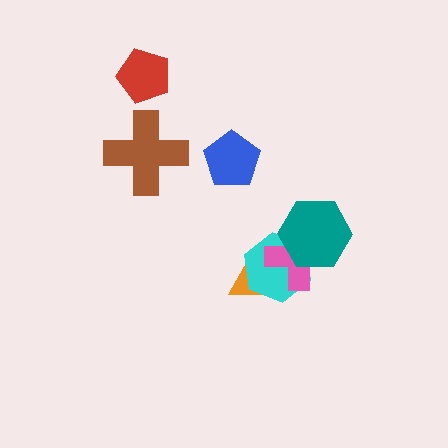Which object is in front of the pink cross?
The teal hexagon is in front of the pink cross.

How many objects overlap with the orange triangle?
2 objects overlap with the orange triangle.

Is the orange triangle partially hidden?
Yes, it is partially covered by another shape.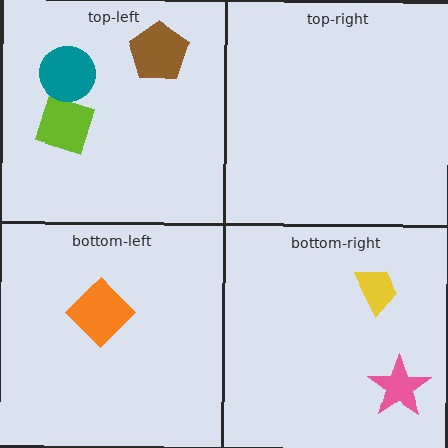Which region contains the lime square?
The top-left region.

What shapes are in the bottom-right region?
The pink star, the yellow trapezoid.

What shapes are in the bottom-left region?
The orange diamond.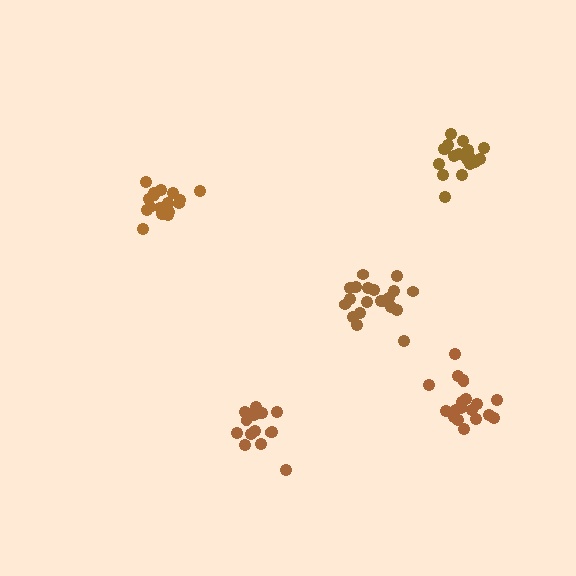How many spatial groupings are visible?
There are 5 spatial groupings.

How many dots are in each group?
Group 1: 21 dots, Group 2: 16 dots, Group 3: 17 dots, Group 4: 20 dots, Group 5: 19 dots (93 total).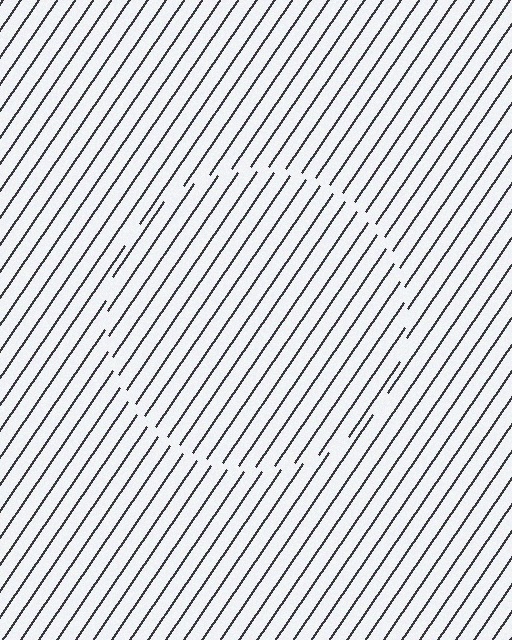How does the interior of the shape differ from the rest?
The interior of the shape contains the same grating, shifted by half a period — the contour is defined by the phase discontinuity where line-ends from the inner and outer gratings abut.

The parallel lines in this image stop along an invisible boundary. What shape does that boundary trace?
An illusory circle. The interior of the shape contains the same grating, shifted by half a period — the contour is defined by the phase discontinuity where line-ends from the inner and outer gratings abut.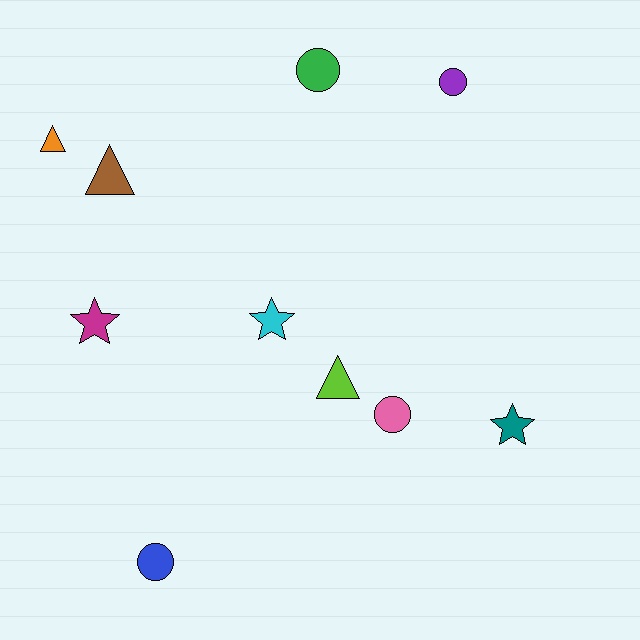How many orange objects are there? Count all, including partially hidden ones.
There is 1 orange object.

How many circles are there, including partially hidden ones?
There are 4 circles.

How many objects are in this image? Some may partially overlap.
There are 10 objects.